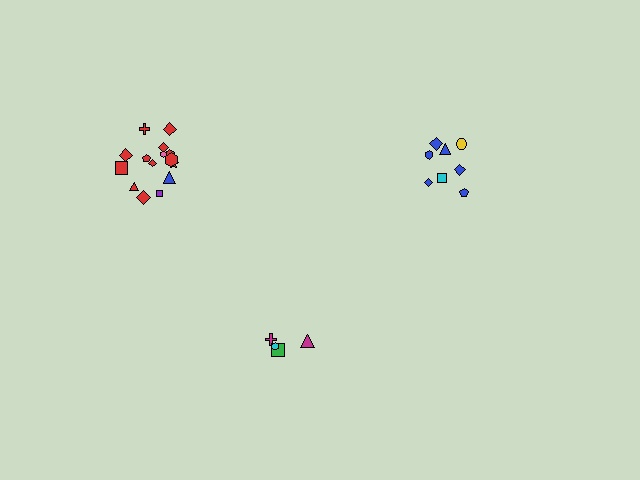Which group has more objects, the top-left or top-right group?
The top-left group.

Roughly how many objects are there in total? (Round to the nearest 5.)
Roughly 25 objects in total.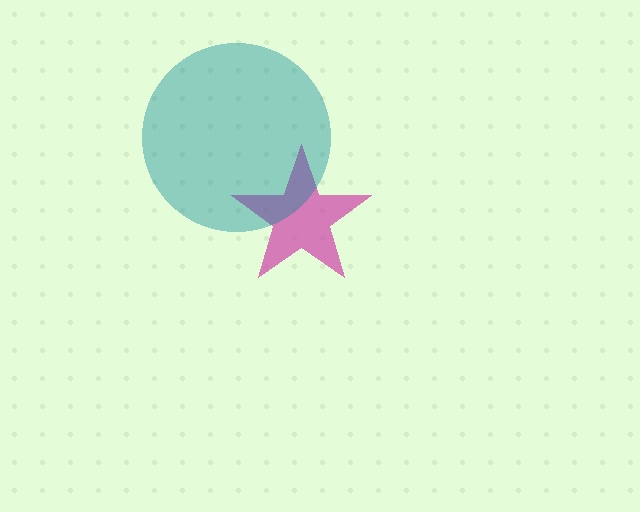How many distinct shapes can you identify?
There are 2 distinct shapes: a magenta star, a teal circle.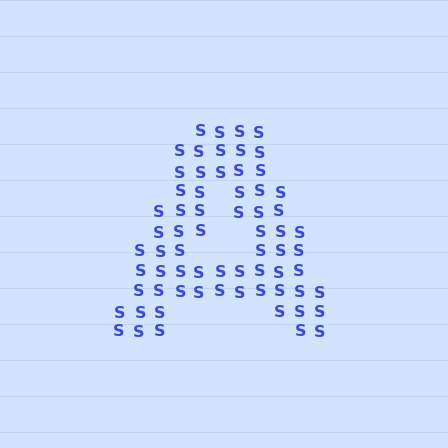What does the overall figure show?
The overall figure shows the letter A.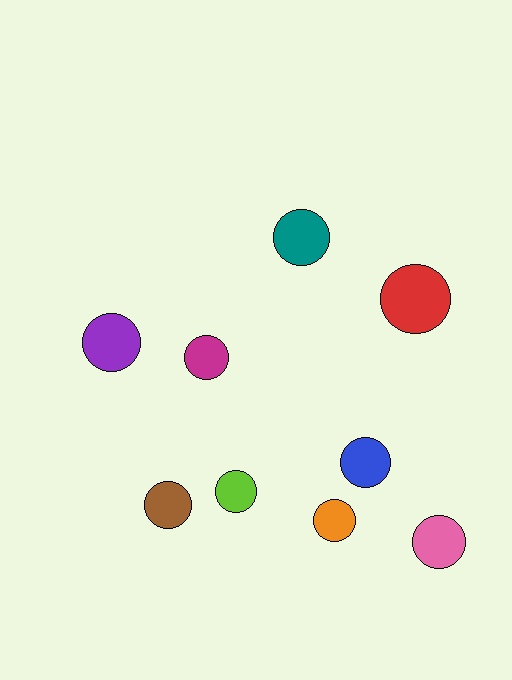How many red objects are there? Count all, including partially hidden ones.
There is 1 red object.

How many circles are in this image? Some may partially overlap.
There are 9 circles.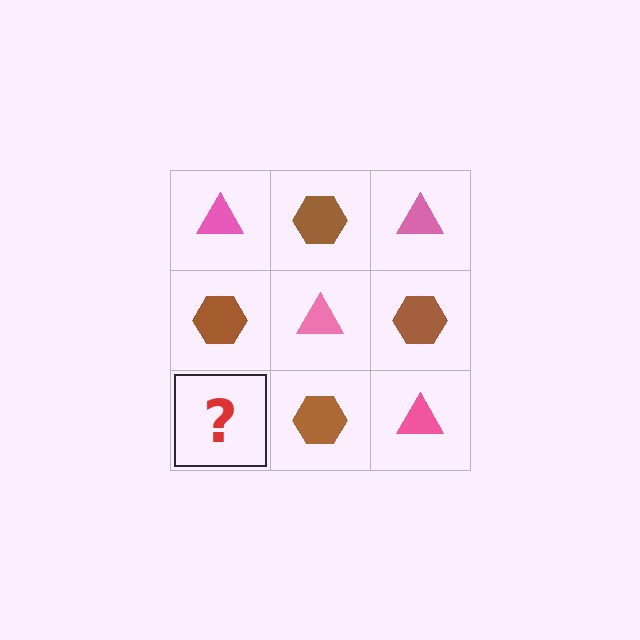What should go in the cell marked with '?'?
The missing cell should contain a pink triangle.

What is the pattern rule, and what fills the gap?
The rule is that it alternates pink triangle and brown hexagon in a checkerboard pattern. The gap should be filled with a pink triangle.